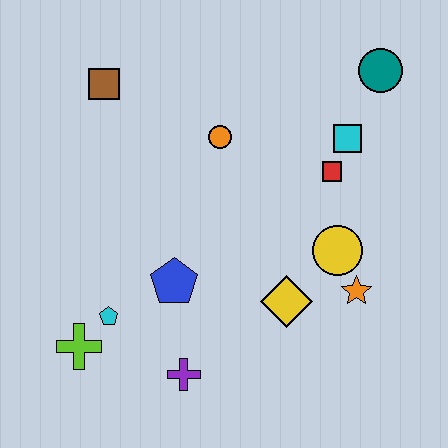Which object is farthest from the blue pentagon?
The teal circle is farthest from the blue pentagon.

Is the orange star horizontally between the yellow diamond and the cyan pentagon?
No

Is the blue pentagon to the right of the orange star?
No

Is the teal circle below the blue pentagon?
No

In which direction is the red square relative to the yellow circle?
The red square is above the yellow circle.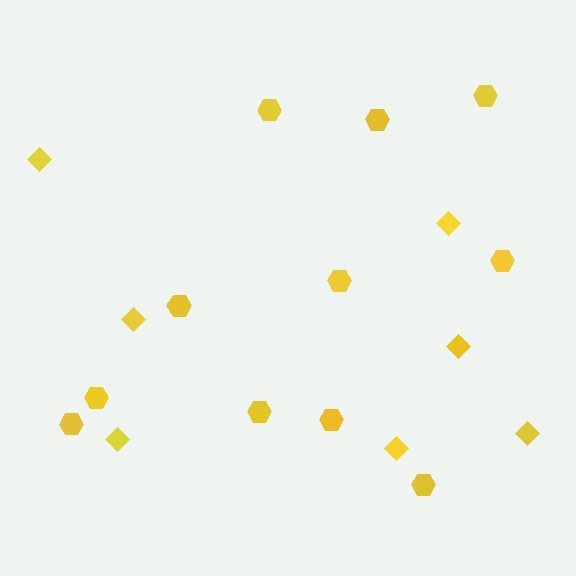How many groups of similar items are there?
There are 2 groups: one group of hexagons (11) and one group of diamonds (7).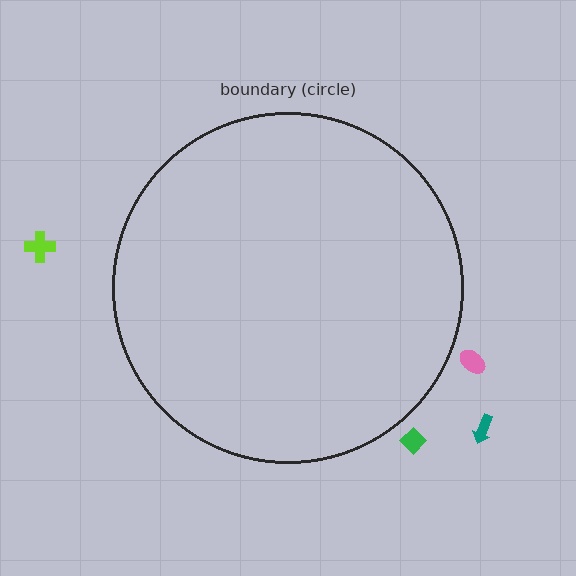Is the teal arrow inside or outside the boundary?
Outside.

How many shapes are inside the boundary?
0 inside, 4 outside.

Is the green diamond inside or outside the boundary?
Outside.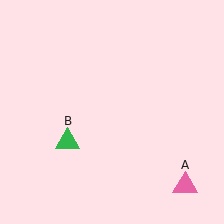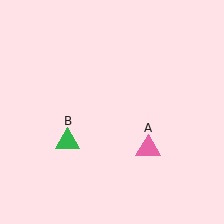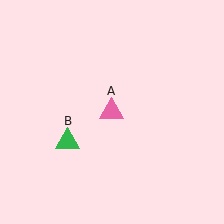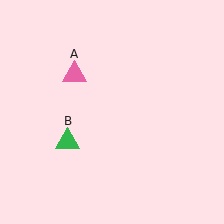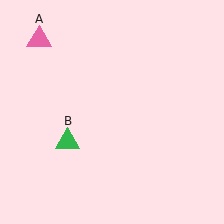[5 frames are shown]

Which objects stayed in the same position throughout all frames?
Green triangle (object B) remained stationary.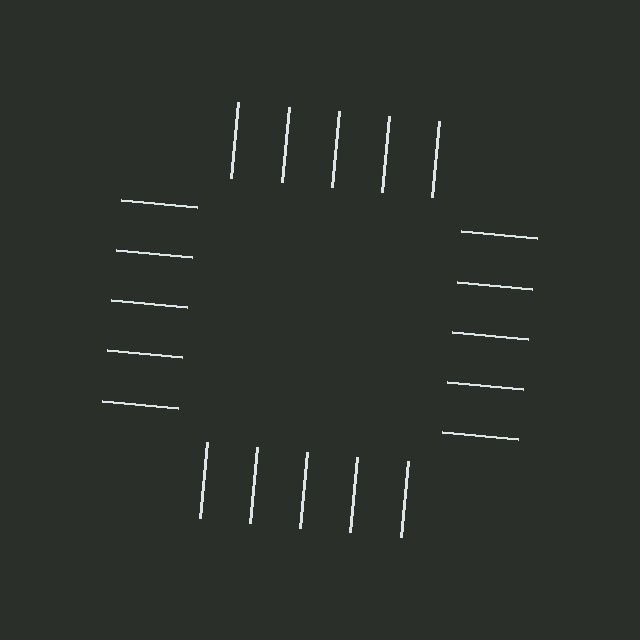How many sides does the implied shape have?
4 sides — the line-ends trace a square.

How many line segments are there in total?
20 — 5 along each of the 4 edges.